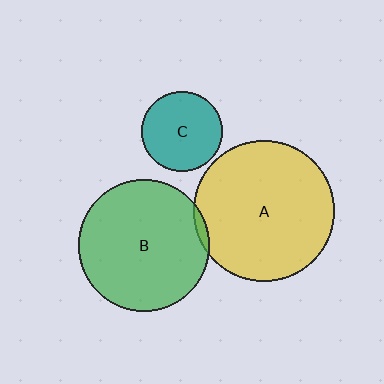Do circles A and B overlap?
Yes.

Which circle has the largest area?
Circle A (yellow).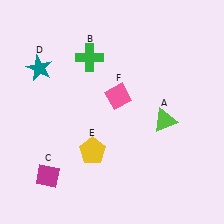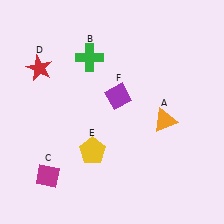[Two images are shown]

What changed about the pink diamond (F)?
In Image 1, F is pink. In Image 2, it changed to purple.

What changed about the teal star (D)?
In Image 1, D is teal. In Image 2, it changed to red.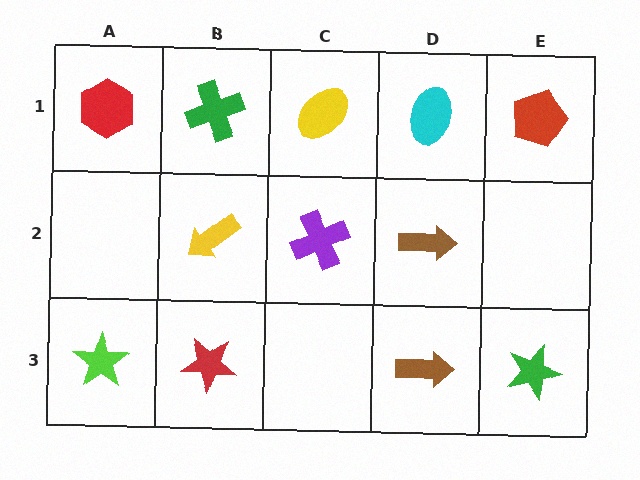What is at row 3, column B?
A red star.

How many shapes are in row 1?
5 shapes.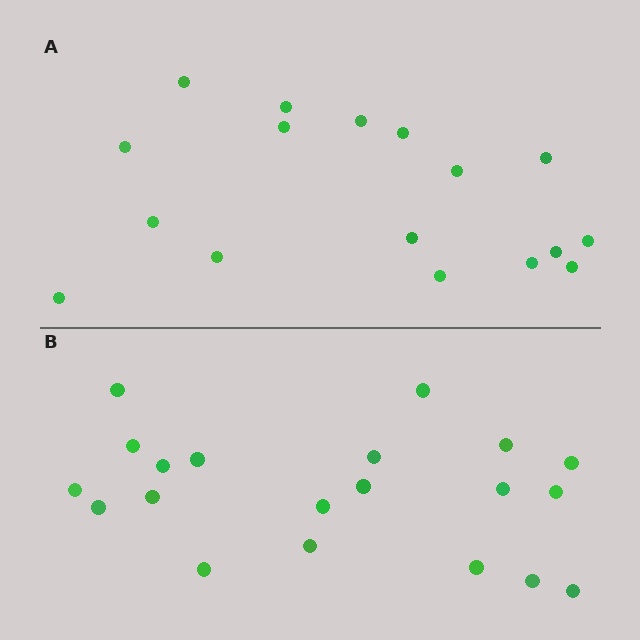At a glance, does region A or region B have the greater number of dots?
Region B (the bottom region) has more dots.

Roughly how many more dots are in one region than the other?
Region B has just a few more — roughly 2 or 3 more dots than region A.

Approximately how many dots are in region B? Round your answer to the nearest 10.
About 20 dots.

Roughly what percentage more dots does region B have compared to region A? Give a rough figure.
About 20% more.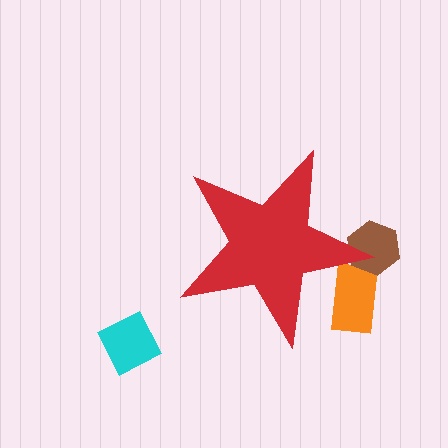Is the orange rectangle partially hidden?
Yes, the orange rectangle is partially hidden behind the red star.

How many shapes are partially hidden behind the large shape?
2 shapes are partially hidden.